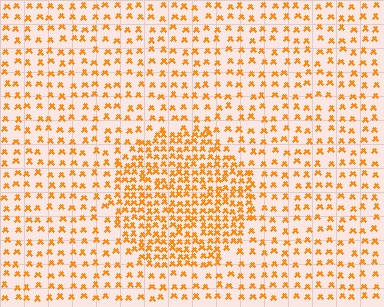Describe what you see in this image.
The image contains small orange elements arranged at two different densities. A circle-shaped region is visible where the elements are more densely packed than the surrounding area.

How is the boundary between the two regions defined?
The boundary is defined by a change in element density (approximately 2.1x ratio). All elements are the same color, size, and shape.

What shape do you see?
I see a circle.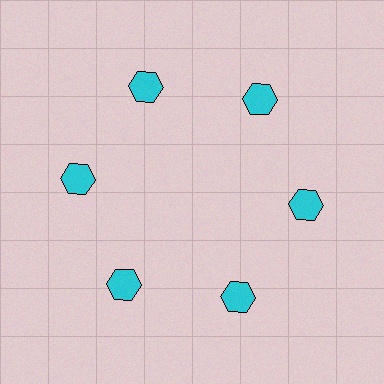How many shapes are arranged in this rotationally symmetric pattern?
There are 6 shapes, arranged in 6 groups of 1.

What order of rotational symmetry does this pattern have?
This pattern has 6-fold rotational symmetry.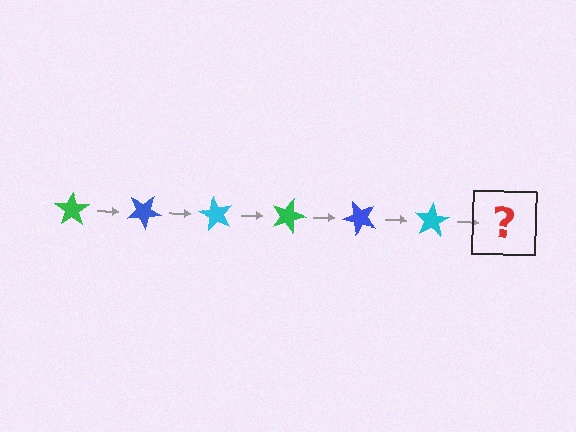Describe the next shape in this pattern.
It should be a green star, rotated 180 degrees from the start.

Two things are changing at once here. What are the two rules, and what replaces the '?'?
The two rules are that it rotates 30 degrees each step and the color cycles through green, blue, and cyan. The '?' should be a green star, rotated 180 degrees from the start.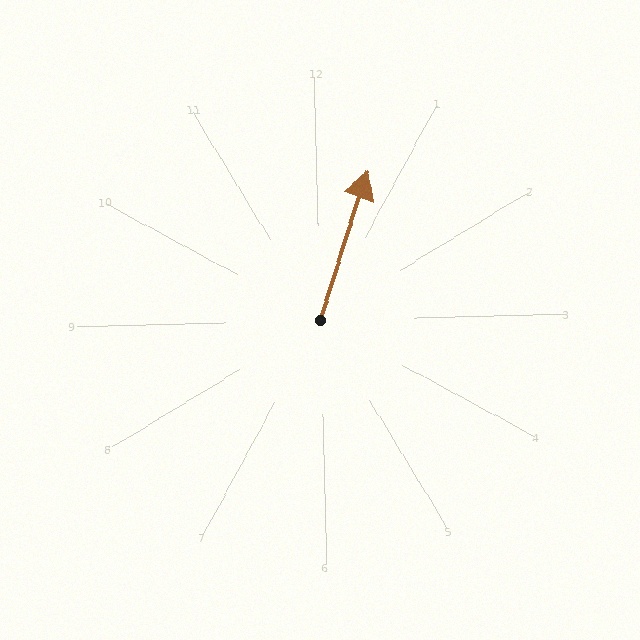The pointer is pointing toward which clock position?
Roughly 1 o'clock.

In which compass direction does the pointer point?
North.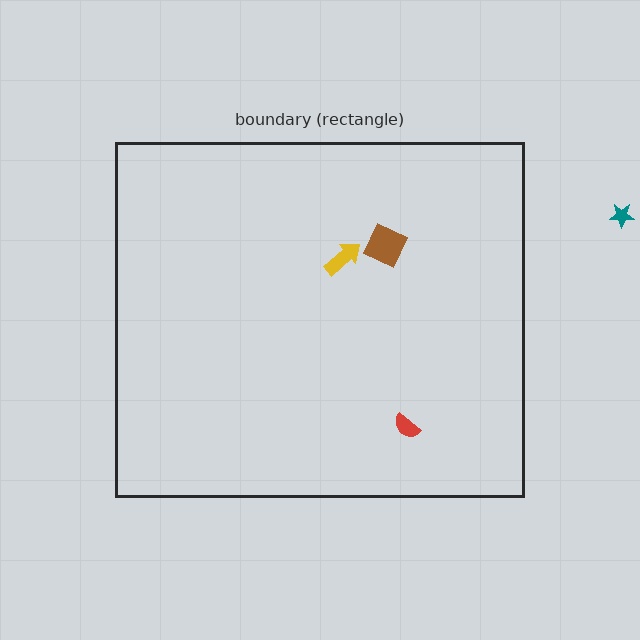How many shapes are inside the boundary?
3 inside, 1 outside.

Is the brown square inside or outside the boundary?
Inside.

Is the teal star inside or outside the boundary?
Outside.